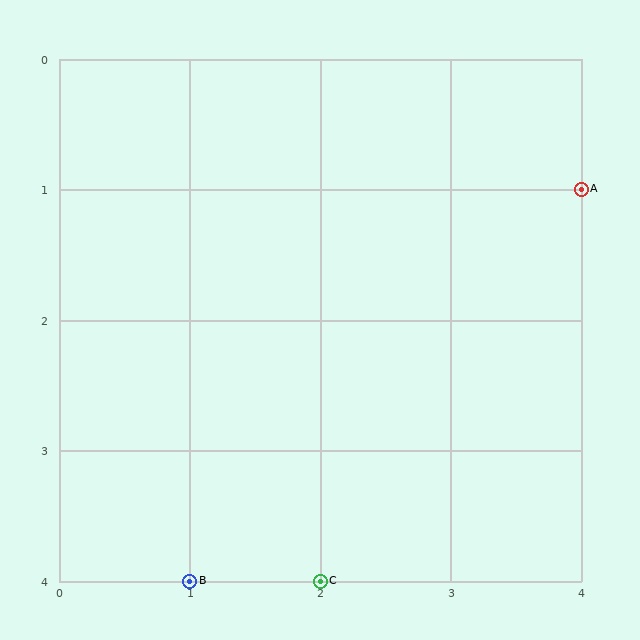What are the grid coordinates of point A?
Point A is at grid coordinates (4, 1).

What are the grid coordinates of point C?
Point C is at grid coordinates (2, 4).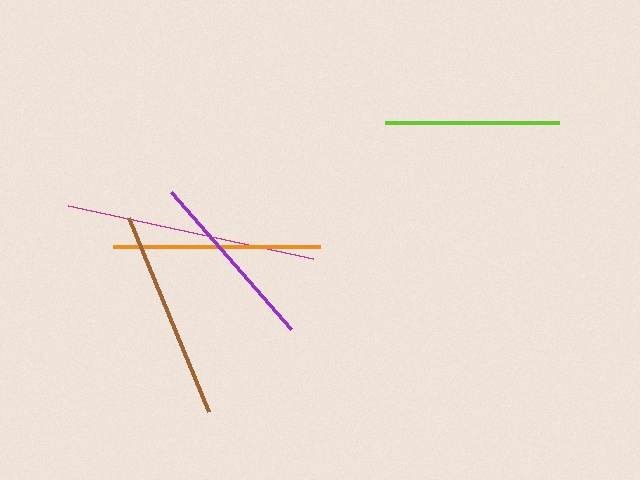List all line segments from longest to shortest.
From longest to shortest: magenta, brown, orange, purple, lime.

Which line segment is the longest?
The magenta line is the longest at approximately 251 pixels.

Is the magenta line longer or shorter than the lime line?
The magenta line is longer than the lime line.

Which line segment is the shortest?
The lime line is the shortest at approximately 173 pixels.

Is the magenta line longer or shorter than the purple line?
The magenta line is longer than the purple line.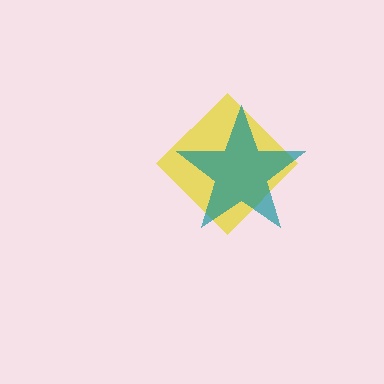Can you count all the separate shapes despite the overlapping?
Yes, there are 2 separate shapes.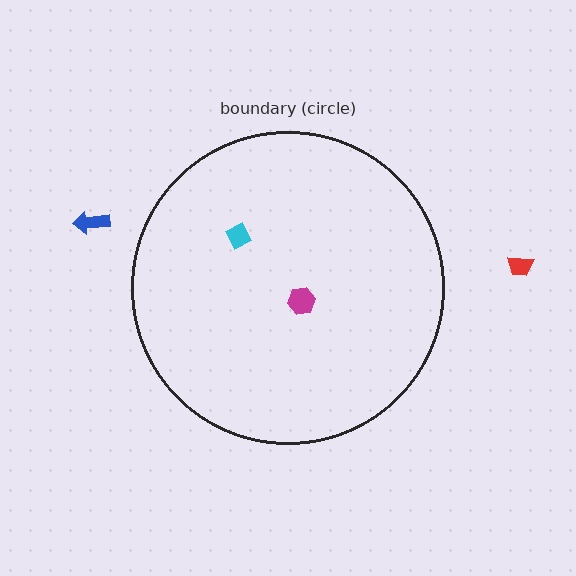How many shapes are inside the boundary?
2 inside, 2 outside.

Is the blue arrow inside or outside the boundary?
Outside.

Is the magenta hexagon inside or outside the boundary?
Inside.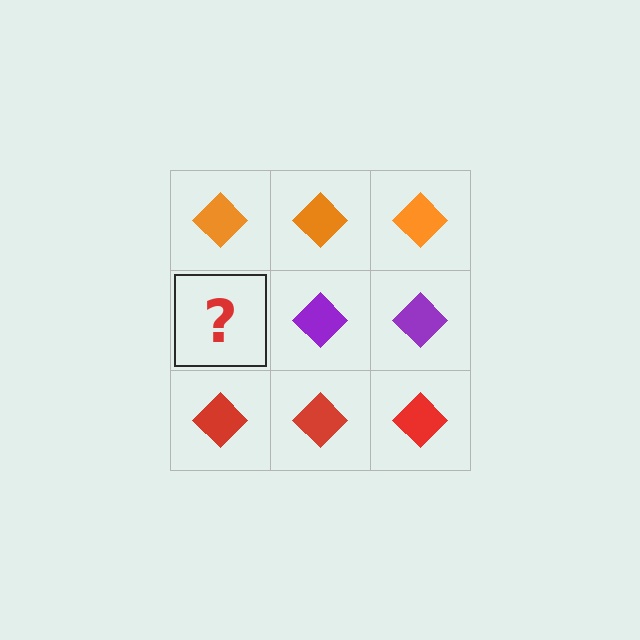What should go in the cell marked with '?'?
The missing cell should contain a purple diamond.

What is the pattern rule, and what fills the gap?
The rule is that each row has a consistent color. The gap should be filled with a purple diamond.